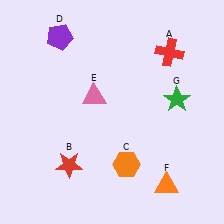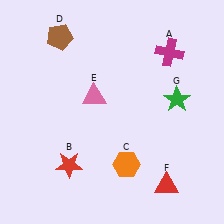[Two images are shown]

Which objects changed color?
A changed from red to magenta. D changed from purple to brown. F changed from orange to red.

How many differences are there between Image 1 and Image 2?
There are 3 differences between the two images.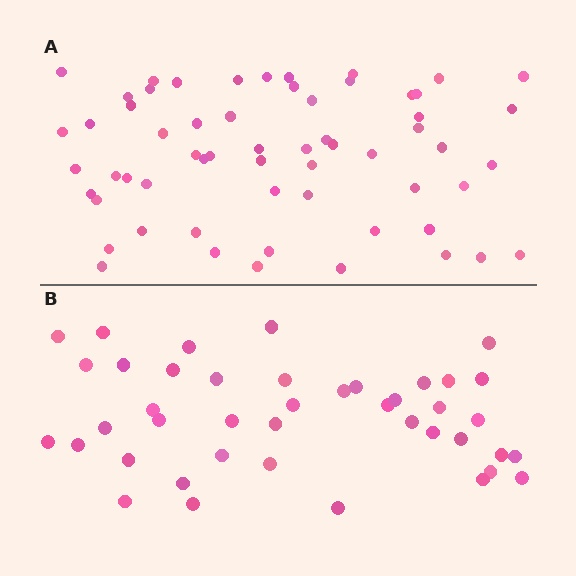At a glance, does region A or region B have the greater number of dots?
Region A (the top region) has more dots.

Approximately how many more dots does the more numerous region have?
Region A has approximately 20 more dots than region B.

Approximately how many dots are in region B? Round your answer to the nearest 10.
About 40 dots. (The exact count is 42, which rounds to 40.)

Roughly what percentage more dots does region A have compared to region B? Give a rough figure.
About 45% more.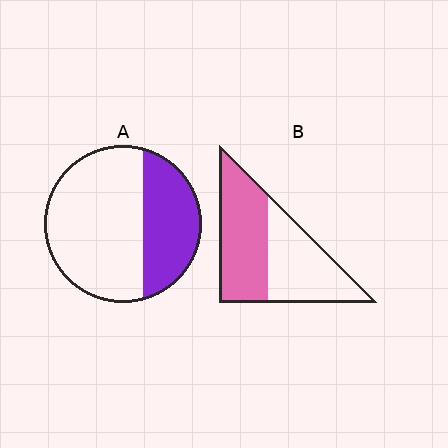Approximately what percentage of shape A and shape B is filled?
A is approximately 35% and B is approximately 50%.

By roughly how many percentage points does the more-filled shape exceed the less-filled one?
By roughly 20 percentage points (B over A).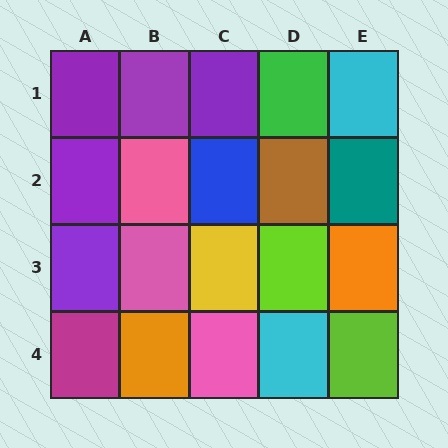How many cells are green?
1 cell is green.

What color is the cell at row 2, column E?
Teal.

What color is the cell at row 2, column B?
Pink.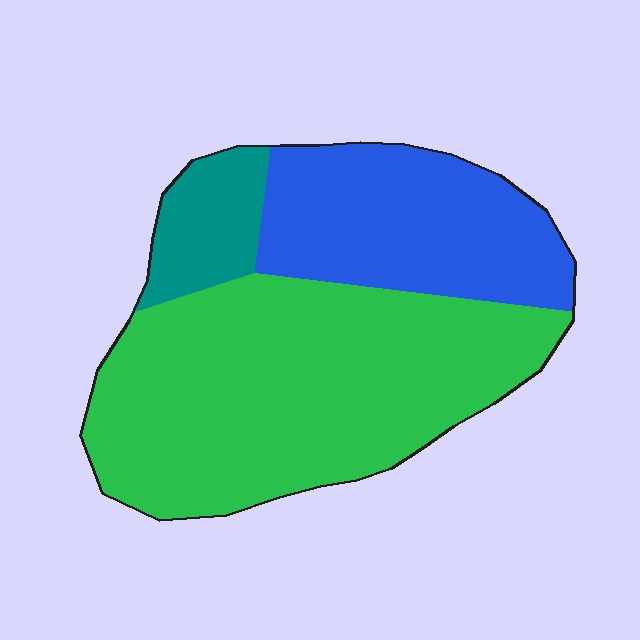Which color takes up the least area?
Teal, at roughly 10%.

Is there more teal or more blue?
Blue.